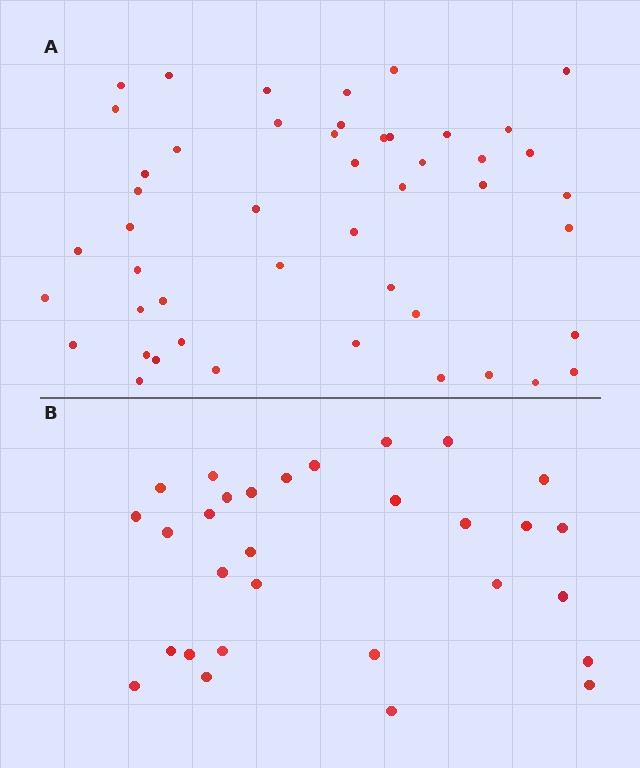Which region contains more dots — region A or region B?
Region A (the top region) has more dots.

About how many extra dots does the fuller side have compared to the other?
Region A has approximately 20 more dots than region B.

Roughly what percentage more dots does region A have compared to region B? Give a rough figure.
About 60% more.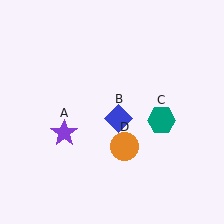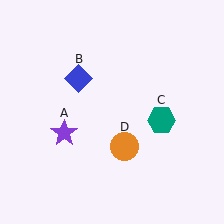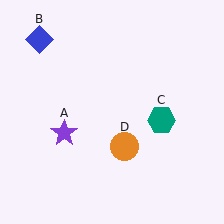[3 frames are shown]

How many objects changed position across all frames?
1 object changed position: blue diamond (object B).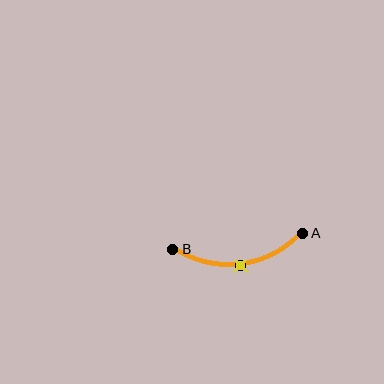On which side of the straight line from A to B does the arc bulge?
The arc bulges below the straight line connecting A and B.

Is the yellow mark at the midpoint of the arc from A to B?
Yes. The yellow mark lies on the arc at equal arc-length from both A and B — it is the arc midpoint.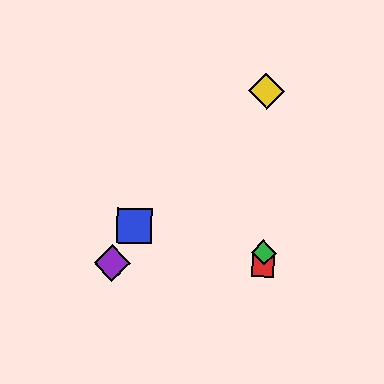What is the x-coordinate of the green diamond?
The green diamond is at x≈263.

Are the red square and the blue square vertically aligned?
No, the red square is at x≈263 and the blue square is at x≈134.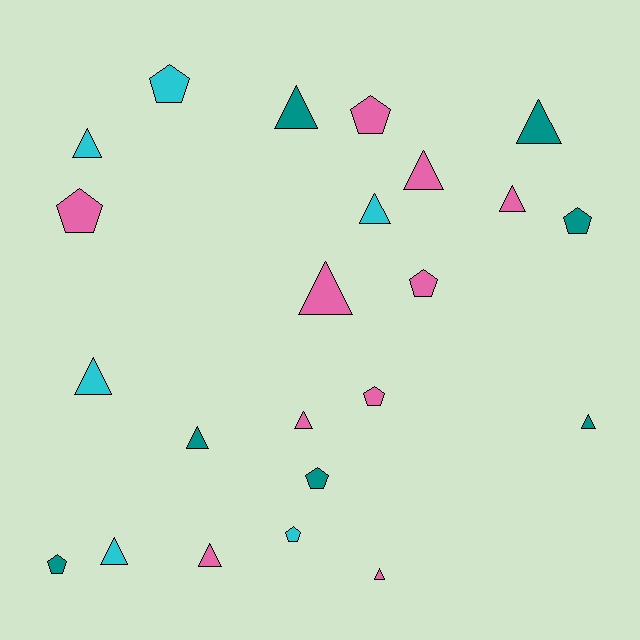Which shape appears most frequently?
Triangle, with 14 objects.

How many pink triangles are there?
There are 6 pink triangles.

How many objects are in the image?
There are 23 objects.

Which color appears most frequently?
Pink, with 10 objects.